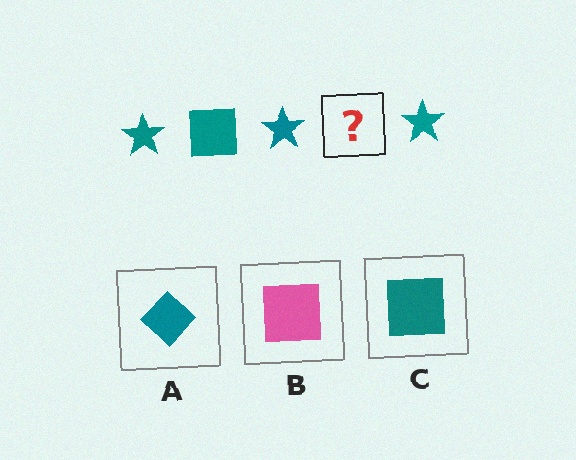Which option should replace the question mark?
Option C.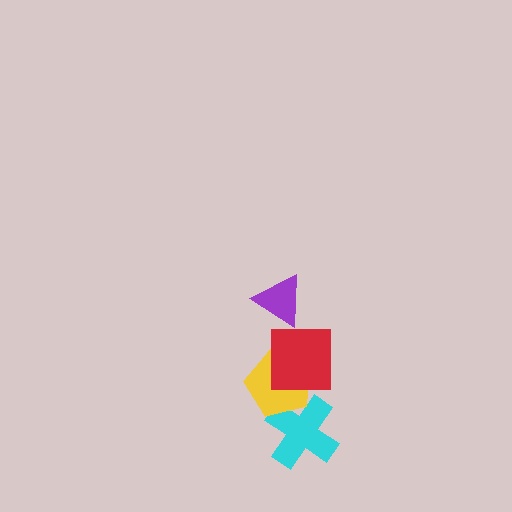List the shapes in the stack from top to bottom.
From top to bottom: the purple triangle, the red square, the yellow pentagon, the cyan cross.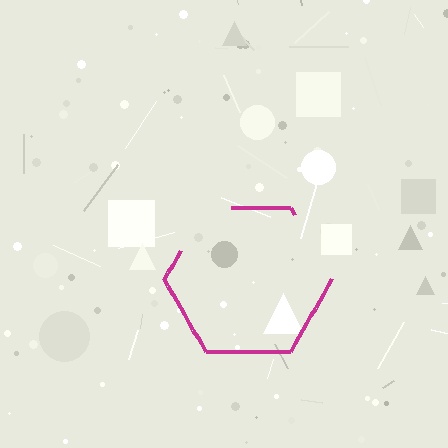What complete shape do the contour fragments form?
The contour fragments form a hexagon.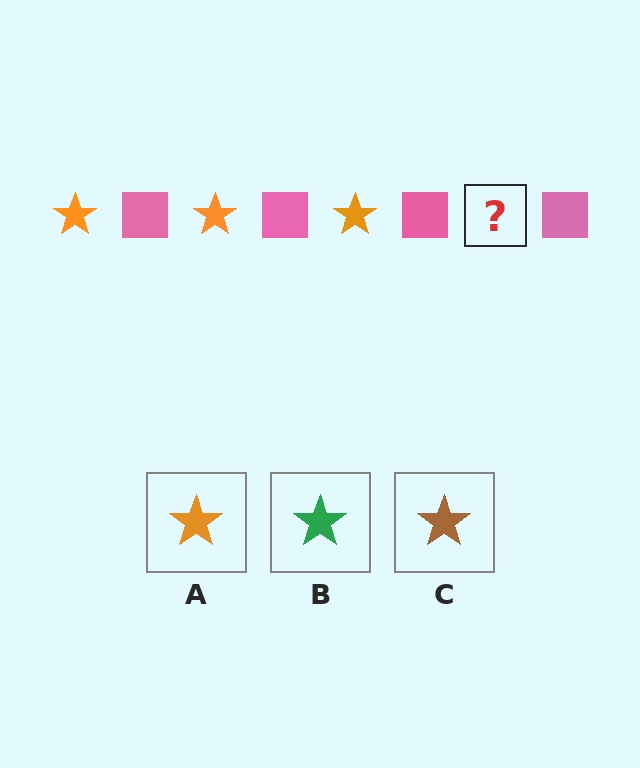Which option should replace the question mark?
Option A.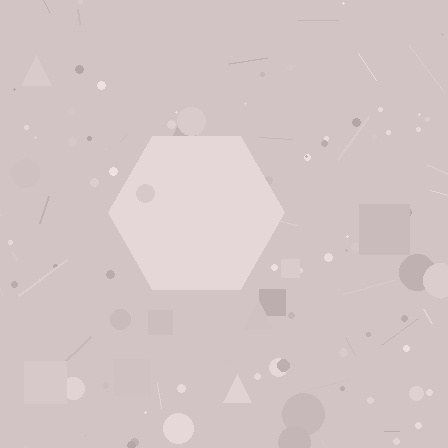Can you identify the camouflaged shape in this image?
The camouflaged shape is a hexagon.